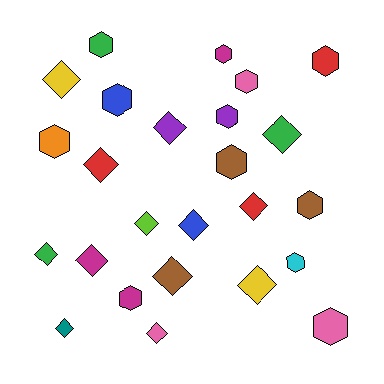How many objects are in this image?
There are 25 objects.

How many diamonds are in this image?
There are 13 diamonds.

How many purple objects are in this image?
There are 2 purple objects.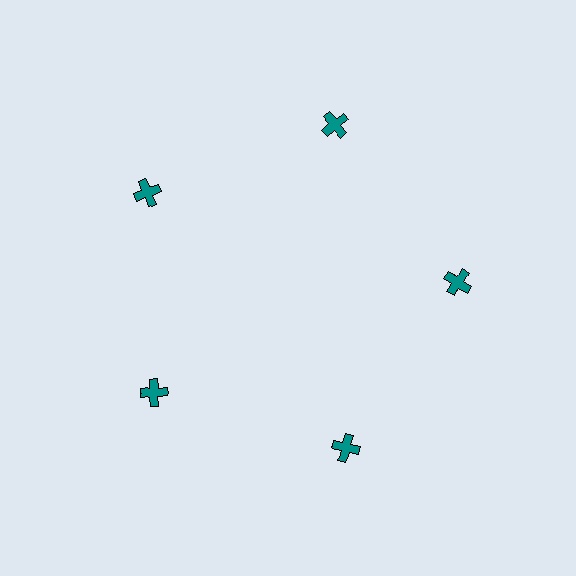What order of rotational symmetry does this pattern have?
This pattern has 5-fold rotational symmetry.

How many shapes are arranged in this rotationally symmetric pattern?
There are 5 shapes, arranged in 5 groups of 1.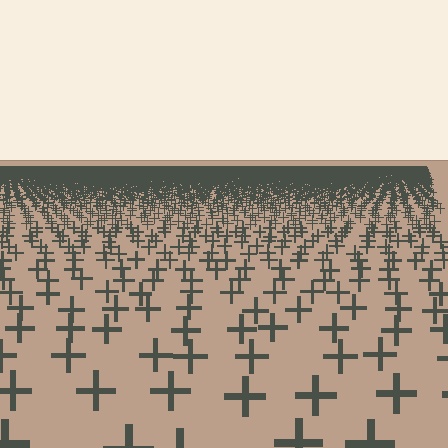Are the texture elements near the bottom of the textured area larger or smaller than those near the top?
Larger. Near the bottom, elements are closer to the viewer and appear at a bigger on-screen size.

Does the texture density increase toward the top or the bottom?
Density increases toward the top.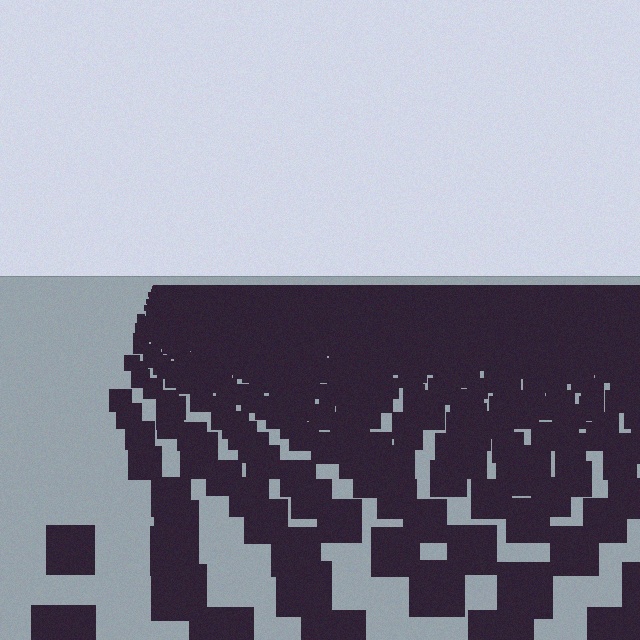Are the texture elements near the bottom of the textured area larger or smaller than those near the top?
Larger. Near the bottom, elements are closer to the viewer and appear at a bigger on-screen size.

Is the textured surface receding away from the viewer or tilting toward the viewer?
The surface is receding away from the viewer. Texture elements get smaller and denser toward the top.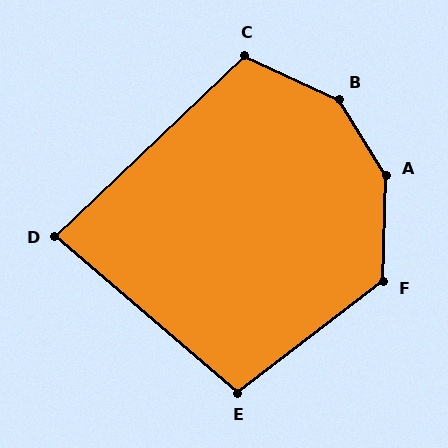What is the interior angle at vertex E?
Approximately 102 degrees (obtuse).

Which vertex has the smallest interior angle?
D, at approximately 84 degrees.